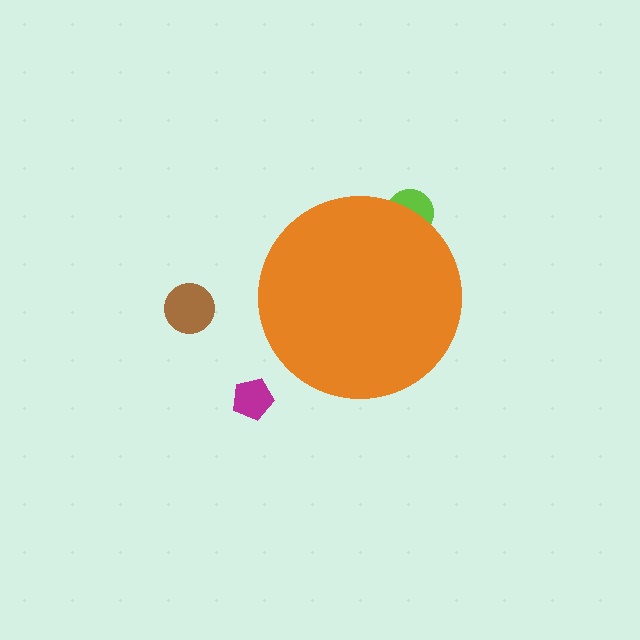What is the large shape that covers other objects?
An orange circle.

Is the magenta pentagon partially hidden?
No, the magenta pentagon is fully visible.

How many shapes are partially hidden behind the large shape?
1 shape is partially hidden.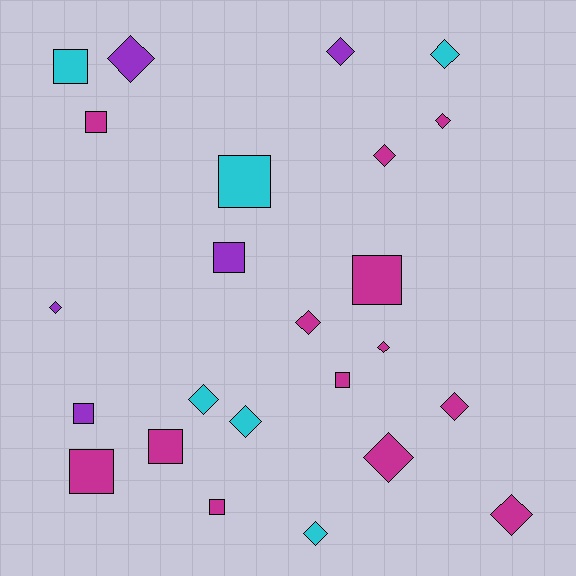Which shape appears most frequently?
Diamond, with 14 objects.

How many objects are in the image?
There are 24 objects.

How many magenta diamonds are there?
There are 7 magenta diamonds.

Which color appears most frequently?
Magenta, with 13 objects.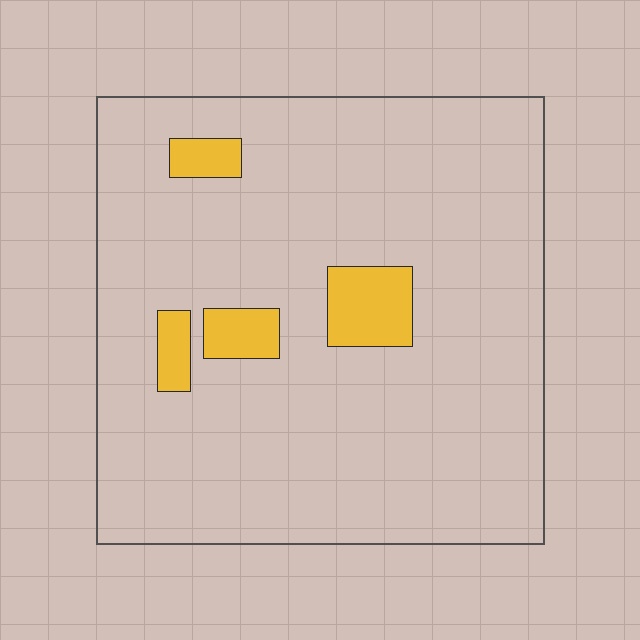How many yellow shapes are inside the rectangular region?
4.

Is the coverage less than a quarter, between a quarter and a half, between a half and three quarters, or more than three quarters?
Less than a quarter.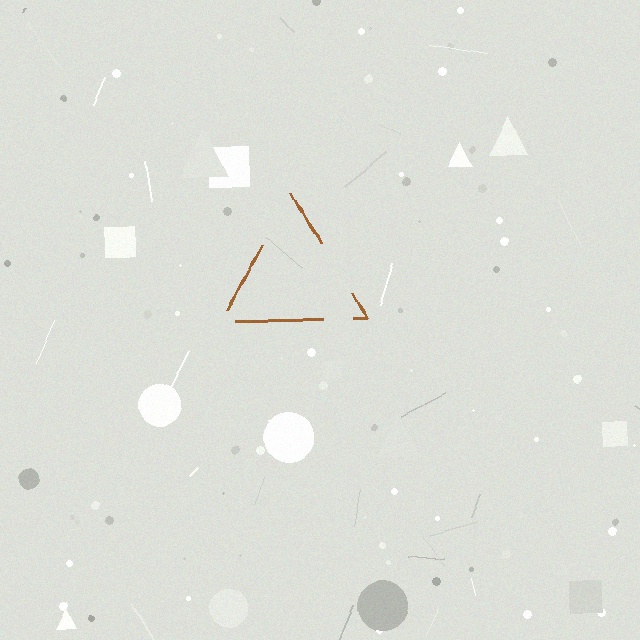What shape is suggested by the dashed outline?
The dashed outline suggests a triangle.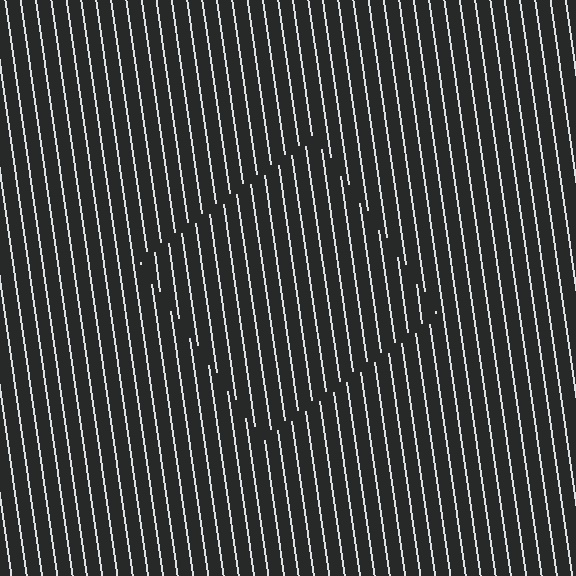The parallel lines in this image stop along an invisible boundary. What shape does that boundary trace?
An illusory square. The interior of the shape contains the same grating, shifted by half a period — the contour is defined by the phase discontinuity where line-ends from the inner and outer gratings abut.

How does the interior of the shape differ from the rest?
The interior of the shape contains the same grating, shifted by half a period — the contour is defined by the phase discontinuity where line-ends from the inner and outer gratings abut.